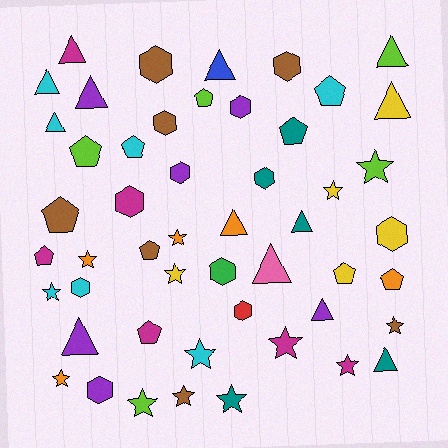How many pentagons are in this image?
There are 11 pentagons.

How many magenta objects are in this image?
There are 6 magenta objects.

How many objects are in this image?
There are 50 objects.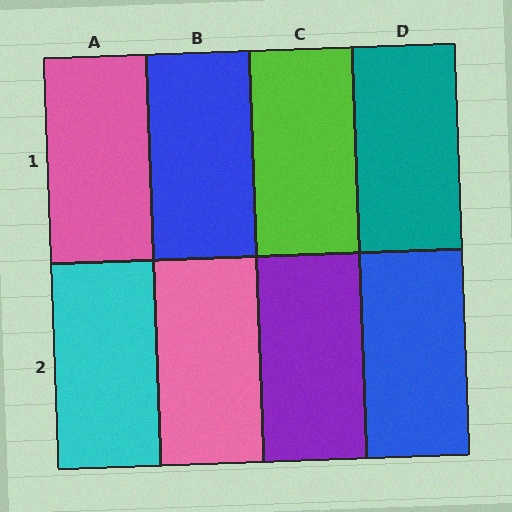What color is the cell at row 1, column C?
Lime.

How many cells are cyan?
1 cell is cyan.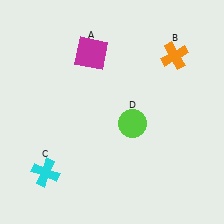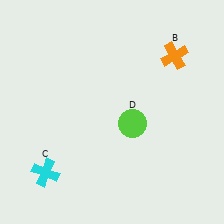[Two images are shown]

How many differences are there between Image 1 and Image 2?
There is 1 difference between the two images.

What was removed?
The magenta square (A) was removed in Image 2.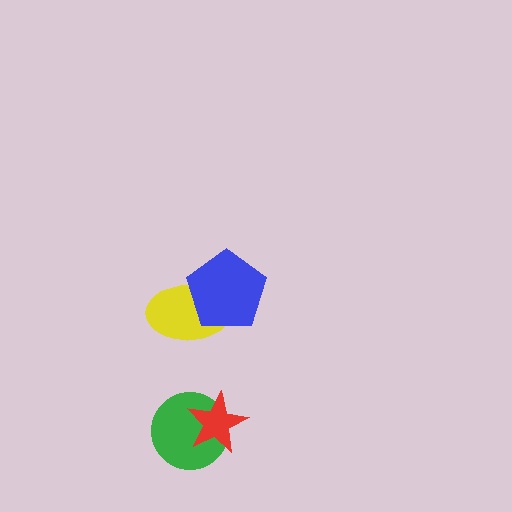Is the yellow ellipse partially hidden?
Yes, it is partially covered by another shape.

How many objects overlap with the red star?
1 object overlaps with the red star.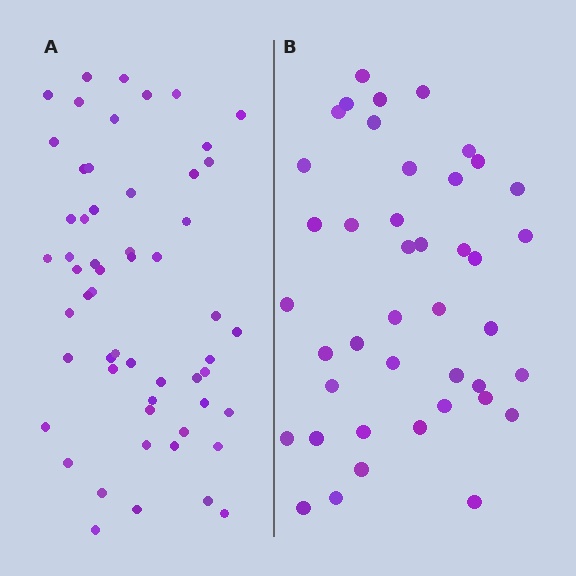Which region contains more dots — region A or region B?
Region A (the left region) has more dots.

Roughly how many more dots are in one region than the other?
Region A has approximately 15 more dots than region B.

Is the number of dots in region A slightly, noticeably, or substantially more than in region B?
Region A has noticeably more, but not dramatically so. The ratio is roughly 1.3 to 1.